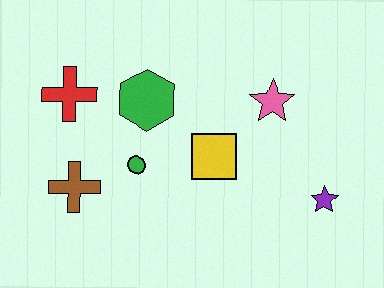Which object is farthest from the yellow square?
The red cross is farthest from the yellow square.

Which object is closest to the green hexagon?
The green circle is closest to the green hexagon.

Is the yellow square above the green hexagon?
No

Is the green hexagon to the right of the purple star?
No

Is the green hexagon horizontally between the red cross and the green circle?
No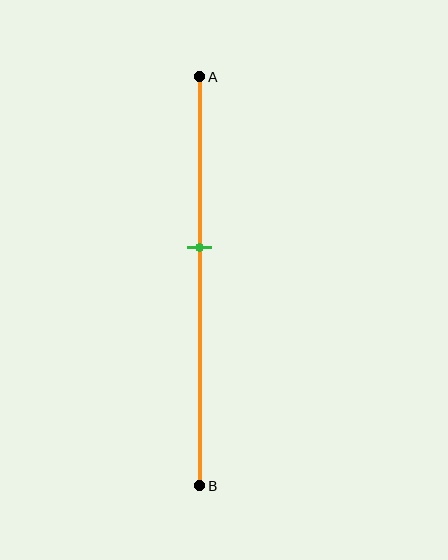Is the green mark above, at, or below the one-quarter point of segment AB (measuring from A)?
The green mark is below the one-quarter point of segment AB.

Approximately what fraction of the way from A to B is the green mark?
The green mark is approximately 40% of the way from A to B.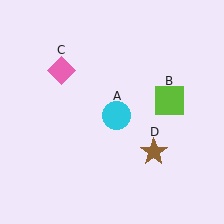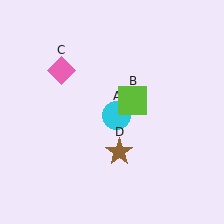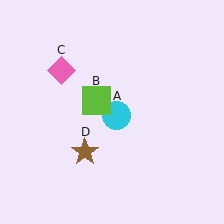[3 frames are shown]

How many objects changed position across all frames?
2 objects changed position: lime square (object B), brown star (object D).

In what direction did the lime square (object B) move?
The lime square (object B) moved left.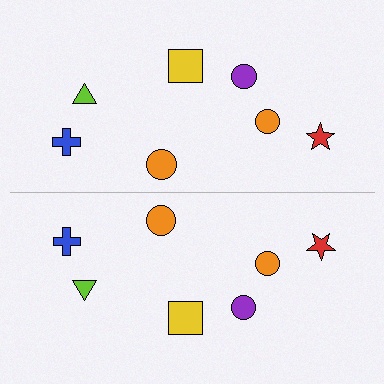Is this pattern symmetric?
Yes, this pattern has bilateral (reflection) symmetry.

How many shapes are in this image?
There are 14 shapes in this image.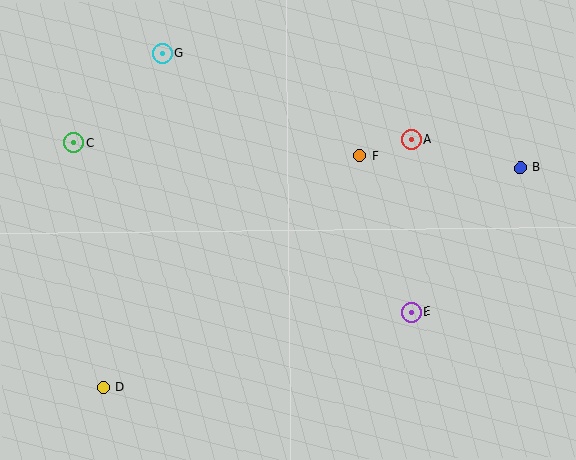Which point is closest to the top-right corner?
Point B is closest to the top-right corner.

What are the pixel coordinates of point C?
Point C is at (74, 143).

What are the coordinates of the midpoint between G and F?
The midpoint between G and F is at (261, 105).